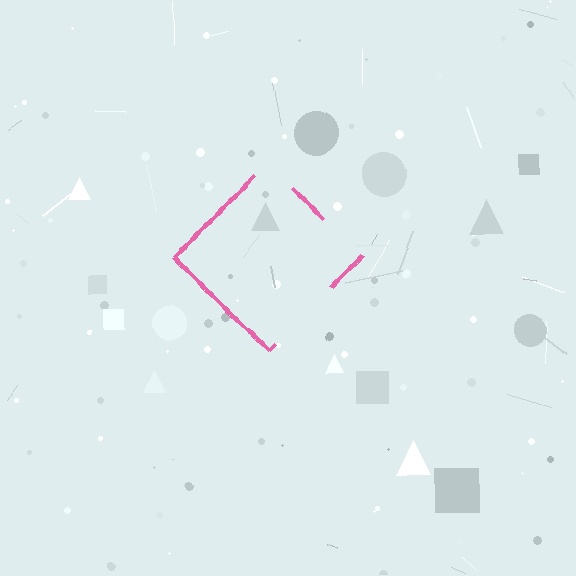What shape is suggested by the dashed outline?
The dashed outline suggests a diamond.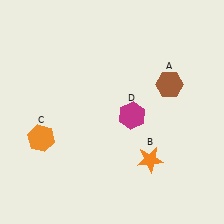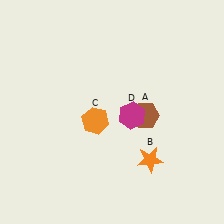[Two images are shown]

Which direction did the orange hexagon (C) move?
The orange hexagon (C) moved right.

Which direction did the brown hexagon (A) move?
The brown hexagon (A) moved down.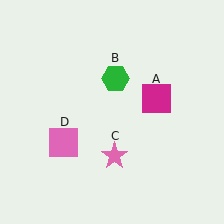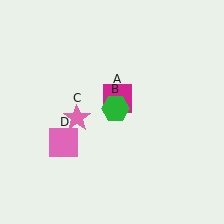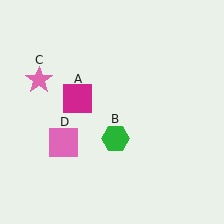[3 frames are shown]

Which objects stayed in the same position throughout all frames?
Pink square (object D) remained stationary.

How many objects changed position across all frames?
3 objects changed position: magenta square (object A), green hexagon (object B), pink star (object C).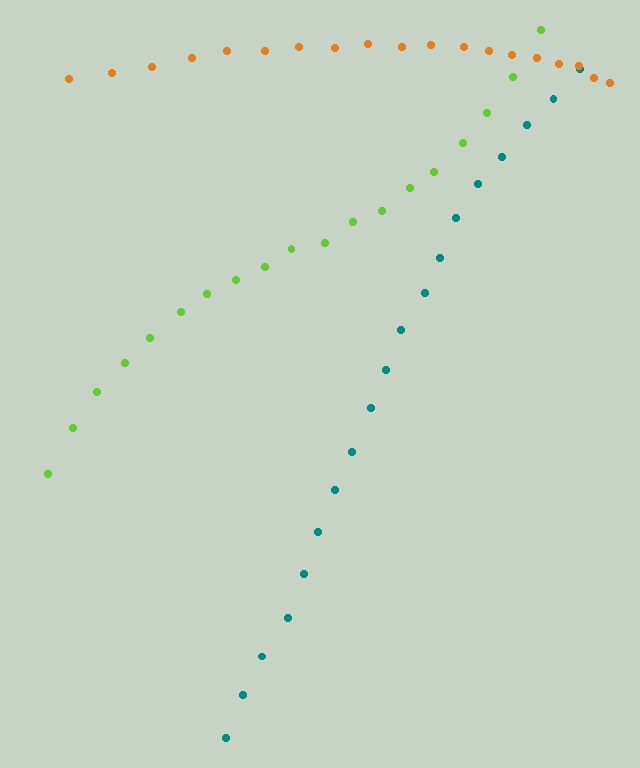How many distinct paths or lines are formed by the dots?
There are 3 distinct paths.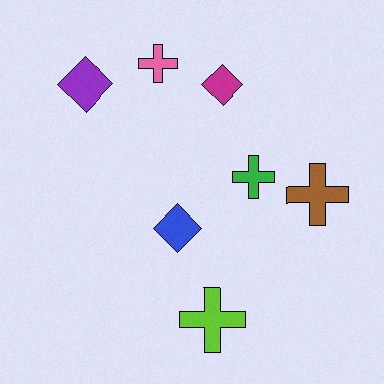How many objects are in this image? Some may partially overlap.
There are 7 objects.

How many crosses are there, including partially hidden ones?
There are 4 crosses.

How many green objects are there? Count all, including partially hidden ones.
There is 1 green object.